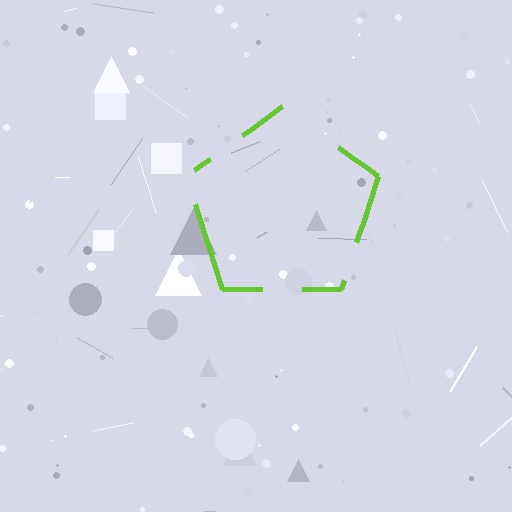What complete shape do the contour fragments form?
The contour fragments form a pentagon.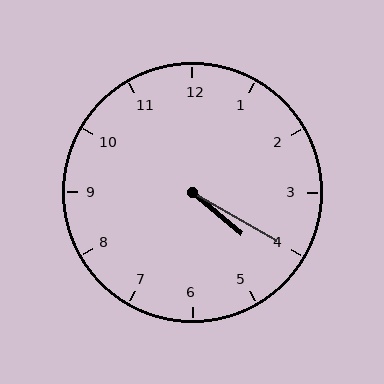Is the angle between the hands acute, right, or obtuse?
It is acute.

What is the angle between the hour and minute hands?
Approximately 10 degrees.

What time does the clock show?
4:20.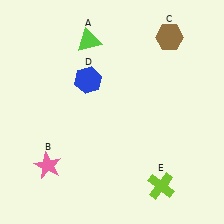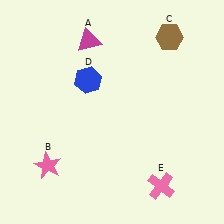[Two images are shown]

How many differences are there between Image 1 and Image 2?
There are 2 differences between the two images.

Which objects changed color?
A changed from lime to magenta. E changed from lime to pink.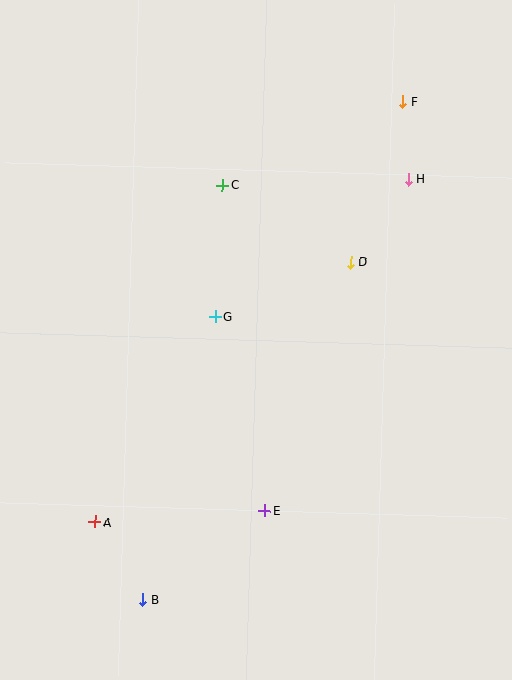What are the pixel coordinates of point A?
Point A is at (95, 522).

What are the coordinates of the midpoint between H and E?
The midpoint between H and E is at (337, 345).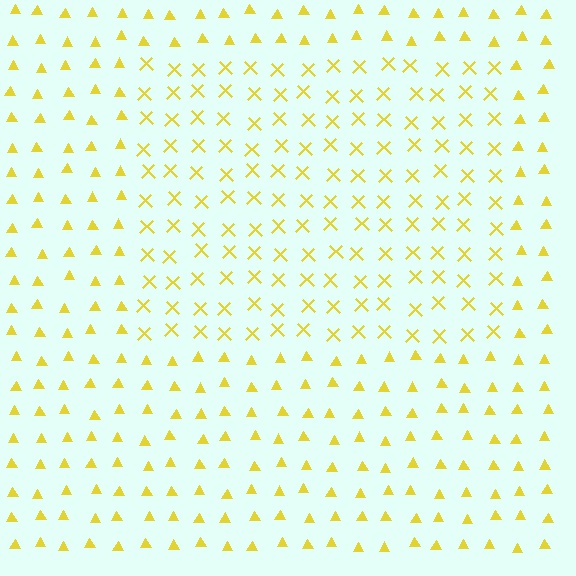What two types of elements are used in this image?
The image uses X marks inside the rectangle region and triangles outside it.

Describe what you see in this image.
The image is filled with small yellow elements arranged in a uniform grid. A rectangle-shaped region contains X marks, while the surrounding area contains triangles. The boundary is defined purely by the change in element shape.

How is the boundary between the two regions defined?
The boundary is defined by a change in element shape: X marks inside vs. triangles outside. All elements share the same color and spacing.